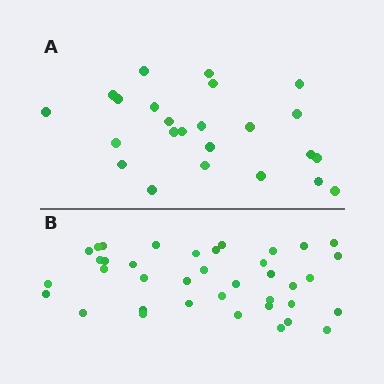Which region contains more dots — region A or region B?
Region B (the bottom region) has more dots.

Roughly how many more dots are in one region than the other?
Region B has approximately 15 more dots than region A.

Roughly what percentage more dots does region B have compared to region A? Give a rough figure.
About 60% more.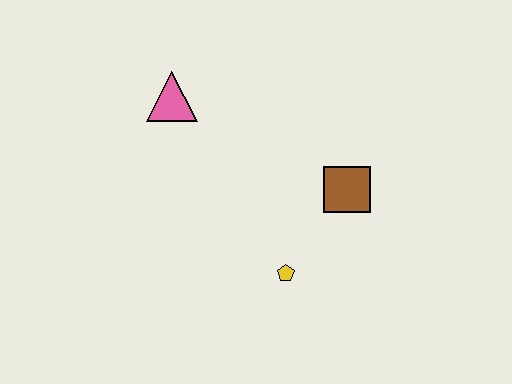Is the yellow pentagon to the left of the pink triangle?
No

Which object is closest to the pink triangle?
The brown square is closest to the pink triangle.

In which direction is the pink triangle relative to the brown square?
The pink triangle is to the left of the brown square.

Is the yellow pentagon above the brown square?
No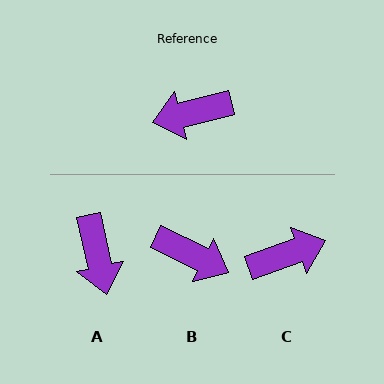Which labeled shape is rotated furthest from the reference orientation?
C, about 175 degrees away.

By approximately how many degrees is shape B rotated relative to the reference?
Approximately 139 degrees counter-clockwise.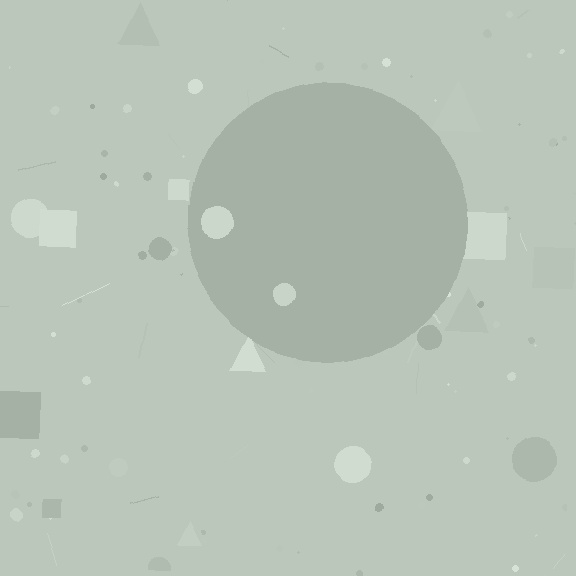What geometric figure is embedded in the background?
A circle is embedded in the background.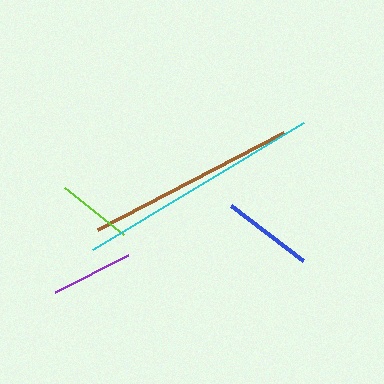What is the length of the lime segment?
The lime segment is approximately 75 pixels long.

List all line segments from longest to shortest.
From longest to shortest: cyan, brown, blue, purple, lime.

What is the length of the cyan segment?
The cyan segment is approximately 246 pixels long.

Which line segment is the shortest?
The lime line is the shortest at approximately 75 pixels.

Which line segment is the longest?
The cyan line is the longest at approximately 246 pixels.